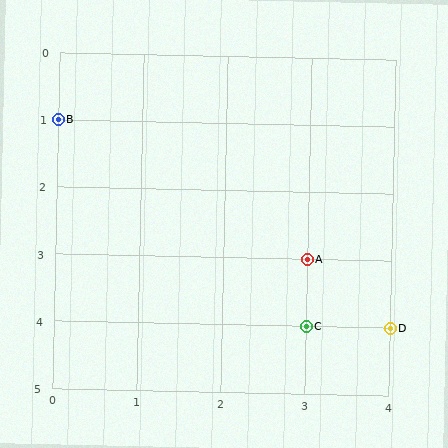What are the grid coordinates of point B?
Point B is at grid coordinates (0, 1).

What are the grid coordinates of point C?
Point C is at grid coordinates (3, 4).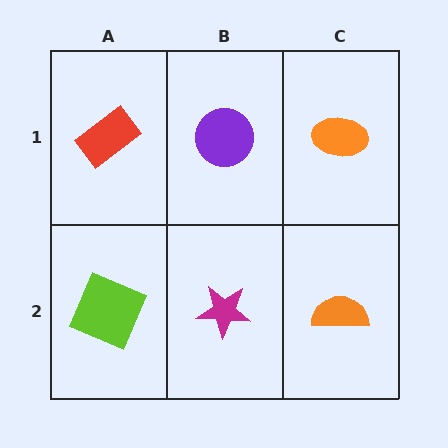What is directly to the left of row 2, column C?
A magenta star.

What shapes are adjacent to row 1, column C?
An orange semicircle (row 2, column C), a purple circle (row 1, column B).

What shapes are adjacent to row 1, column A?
A lime square (row 2, column A), a purple circle (row 1, column B).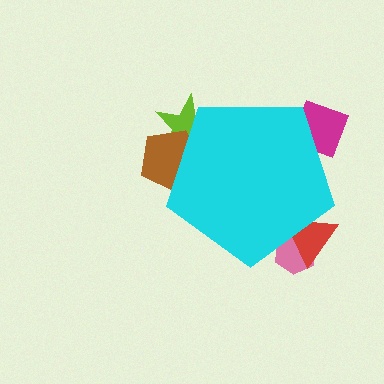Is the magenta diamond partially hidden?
Yes, the magenta diamond is partially hidden behind the cyan pentagon.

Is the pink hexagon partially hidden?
Yes, the pink hexagon is partially hidden behind the cyan pentagon.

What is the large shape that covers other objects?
A cyan pentagon.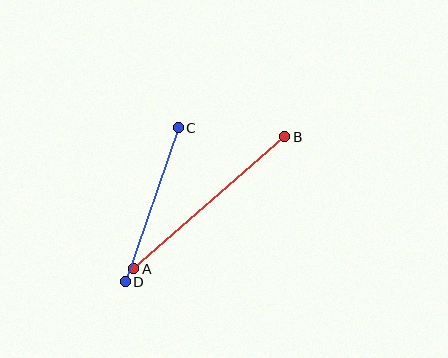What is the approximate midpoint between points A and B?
The midpoint is at approximately (209, 203) pixels.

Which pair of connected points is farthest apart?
Points A and B are farthest apart.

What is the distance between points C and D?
The distance is approximately 162 pixels.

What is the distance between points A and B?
The distance is approximately 200 pixels.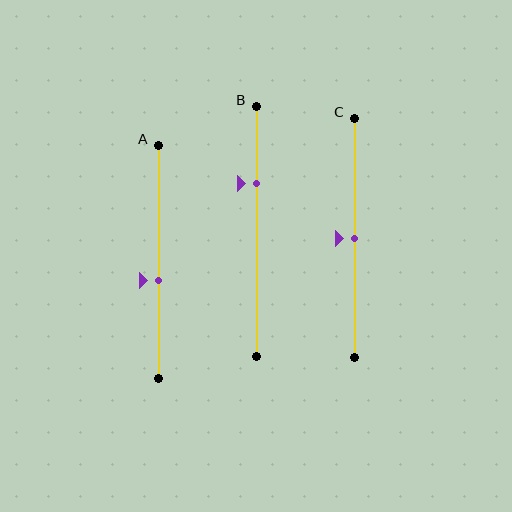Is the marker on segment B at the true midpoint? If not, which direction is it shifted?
No, the marker on segment B is shifted upward by about 19% of the segment length.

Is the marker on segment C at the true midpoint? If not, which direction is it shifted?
Yes, the marker on segment C is at the true midpoint.